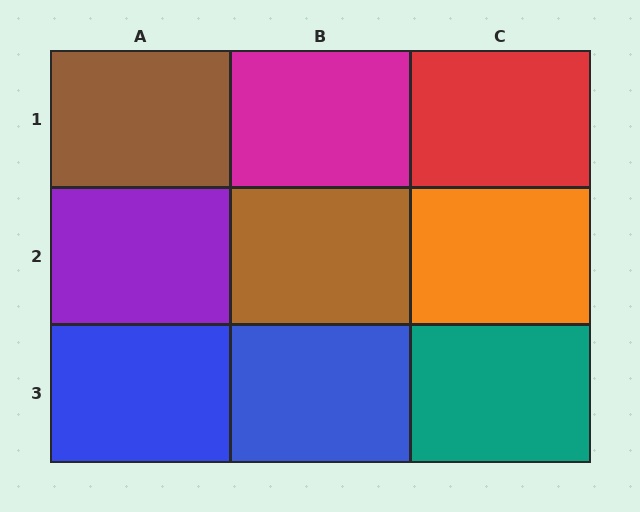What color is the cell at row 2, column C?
Orange.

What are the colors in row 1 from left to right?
Brown, magenta, red.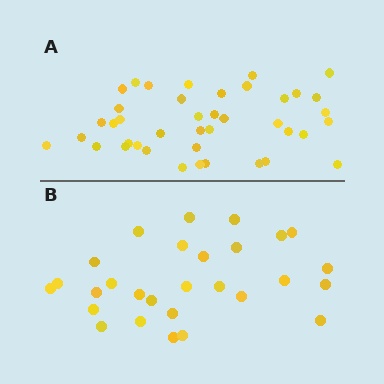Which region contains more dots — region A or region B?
Region A (the top region) has more dots.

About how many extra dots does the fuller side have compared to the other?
Region A has approximately 15 more dots than region B.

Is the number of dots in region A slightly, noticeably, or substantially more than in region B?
Region A has substantially more. The ratio is roughly 1.5 to 1.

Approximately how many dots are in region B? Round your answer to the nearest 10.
About 30 dots. (The exact count is 28, which rounds to 30.)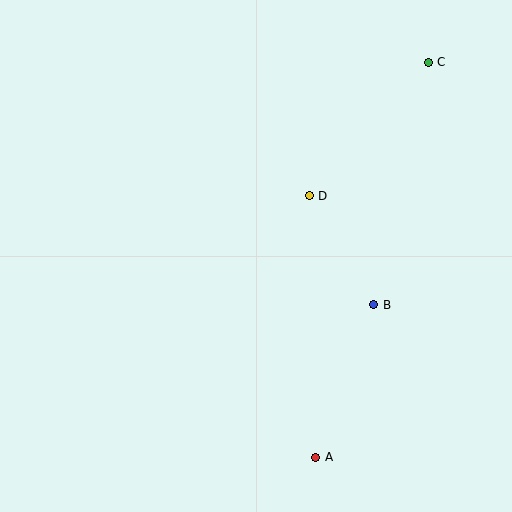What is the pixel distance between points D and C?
The distance between D and C is 179 pixels.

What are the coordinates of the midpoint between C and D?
The midpoint between C and D is at (369, 129).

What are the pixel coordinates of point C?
Point C is at (428, 62).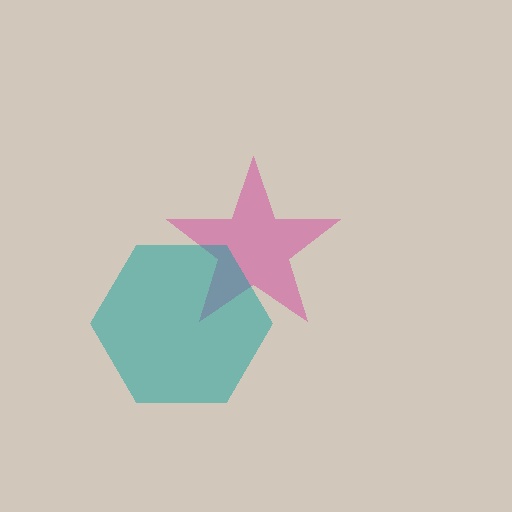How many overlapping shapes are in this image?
There are 2 overlapping shapes in the image.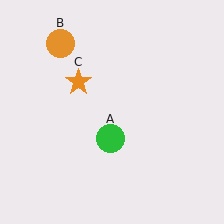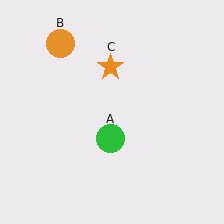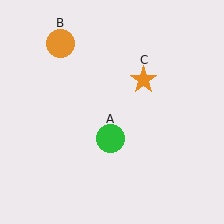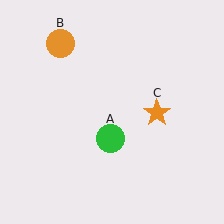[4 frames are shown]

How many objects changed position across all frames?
1 object changed position: orange star (object C).